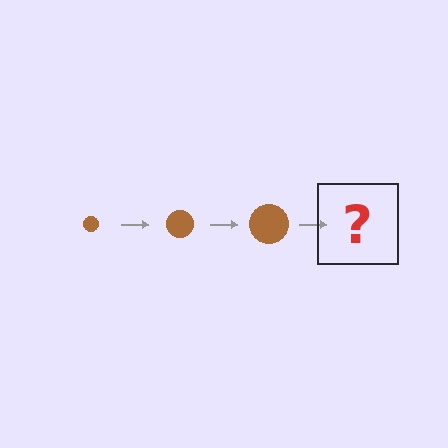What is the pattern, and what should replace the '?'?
The pattern is that the circle gets progressively larger each step. The '?' should be a brown circle, larger than the previous one.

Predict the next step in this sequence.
The next step is a brown circle, larger than the previous one.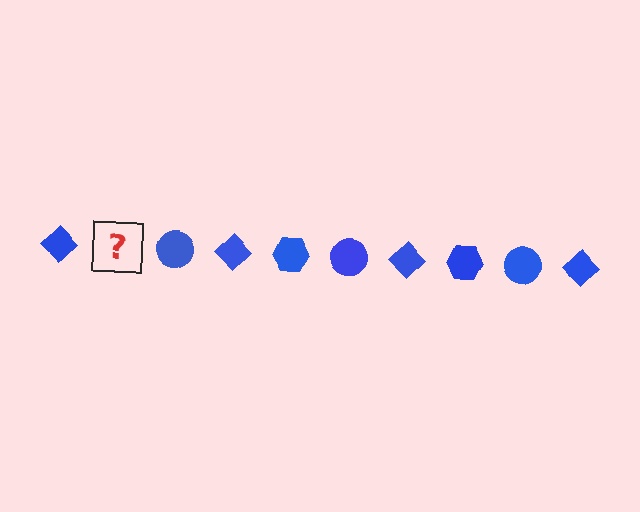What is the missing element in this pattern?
The missing element is a blue hexagon.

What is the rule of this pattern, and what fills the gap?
The rule is that the pattern cycles through diamond, hexagon, circle shapes in blue. The gap should be filled with a blue hexagon.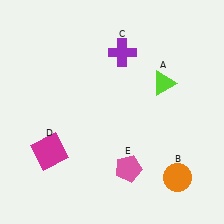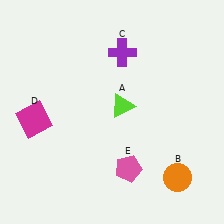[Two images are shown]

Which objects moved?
The objects that moved are: the lime triangle (A), the magenta square (D).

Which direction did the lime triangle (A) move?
The lime triangle (A) moved left.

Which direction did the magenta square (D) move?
The magenta square (D) moved up.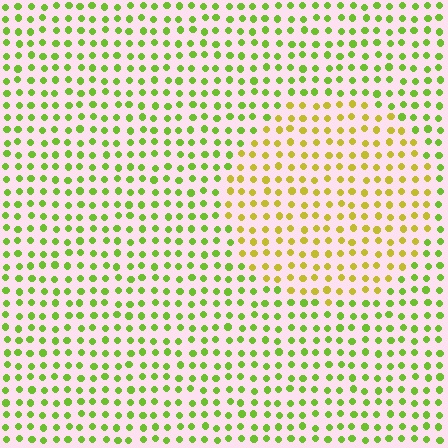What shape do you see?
I see a circle.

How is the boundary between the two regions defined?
The boundary is defined purely by a slight shift in hue (about 37 degrees). Spacing, size, and orientation are identical on both sides.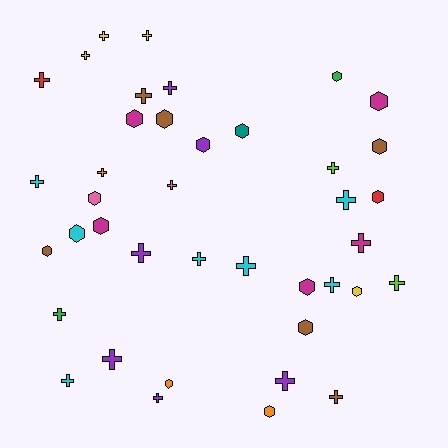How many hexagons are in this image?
There are 17 hexagons.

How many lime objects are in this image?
There are 2 lime objects.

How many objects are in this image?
There are 40 objects.